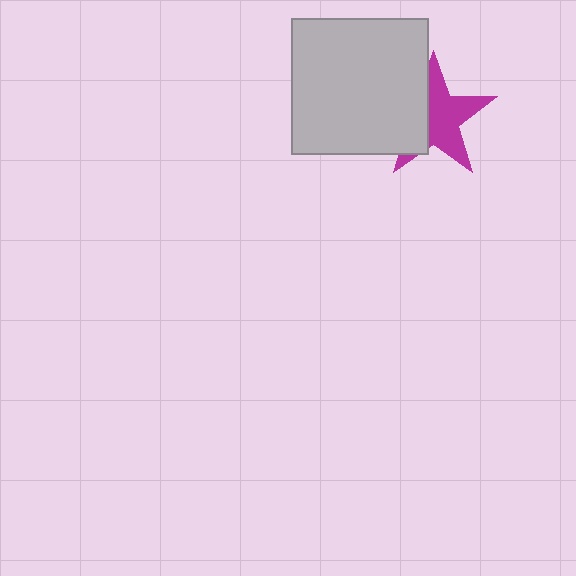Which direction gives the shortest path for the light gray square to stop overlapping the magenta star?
Moving left gives the shortest separation.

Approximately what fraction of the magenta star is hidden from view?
Roughly 41% of the magenta star is hidden behind the light gray square.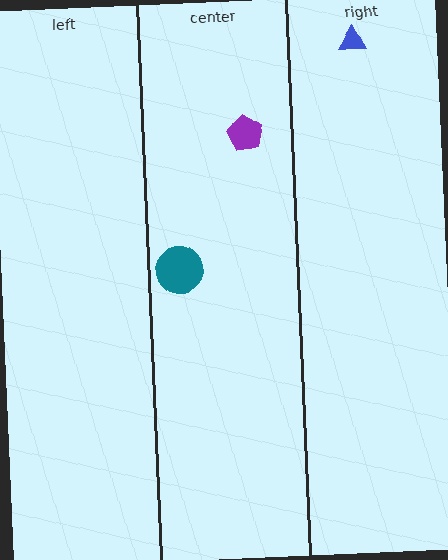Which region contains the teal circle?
The center region.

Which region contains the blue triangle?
The right region.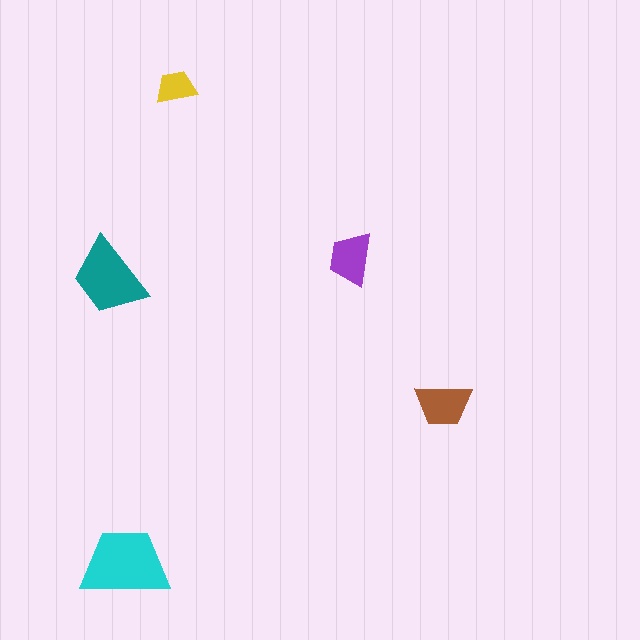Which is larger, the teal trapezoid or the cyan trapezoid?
The cyan one.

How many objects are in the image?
There are 5 objects in the image.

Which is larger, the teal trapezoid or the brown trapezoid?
The teal one.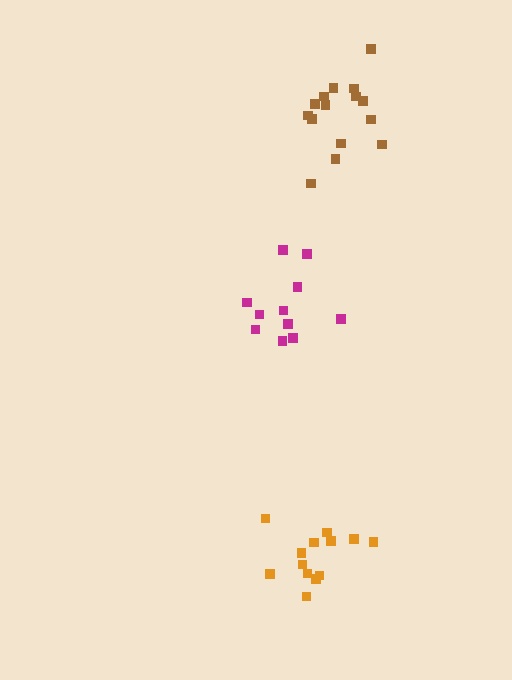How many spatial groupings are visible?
There are 3 spatial groupings.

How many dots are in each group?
Group 1: 13 dots, Group 2: 15 dots, Group 3: 11 dots (39 total).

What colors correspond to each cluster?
The clusters are colored: orange, brown, magenta.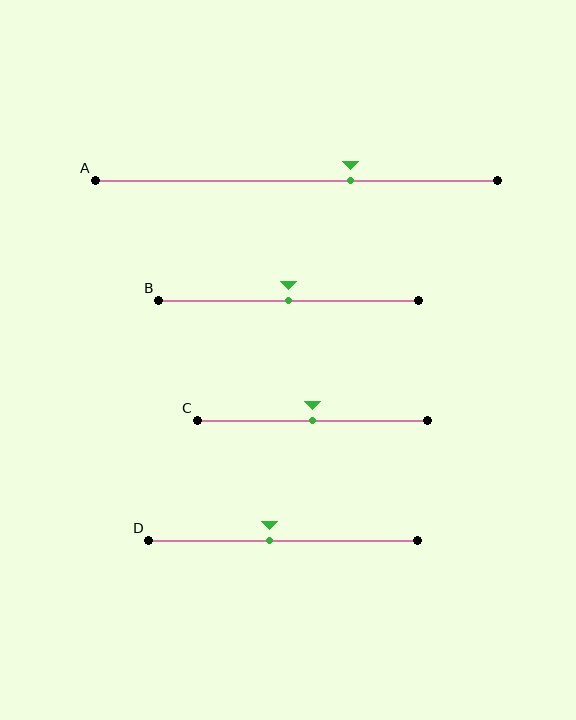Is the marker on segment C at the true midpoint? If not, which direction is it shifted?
Yes, the marker on segment C is at the true midpoint.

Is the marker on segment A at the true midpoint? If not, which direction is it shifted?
No, the marker on segment A is shifted to the right by about 14% of the segment length.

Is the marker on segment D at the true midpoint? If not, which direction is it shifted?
No, the marker on segment D is shifted to the left by about 5% of the segment length.